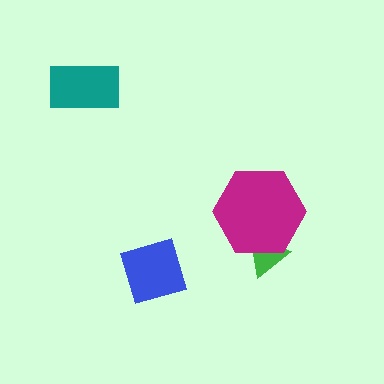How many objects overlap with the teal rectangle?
0 objects overlap with the teal rectangle.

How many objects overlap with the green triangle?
1 object overlaps with the green triangle.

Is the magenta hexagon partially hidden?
No, no other shape covers it.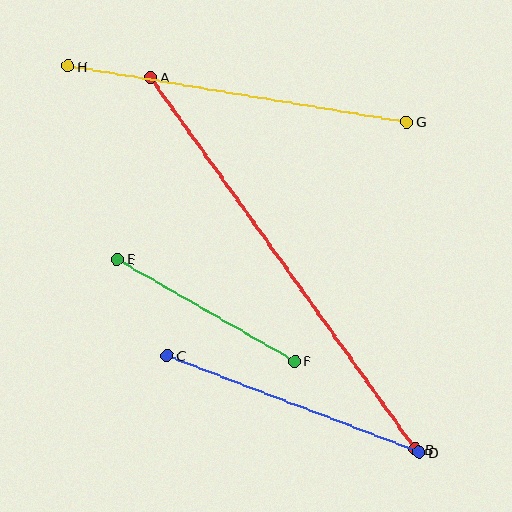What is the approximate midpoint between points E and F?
The midpoint is at approximately (206, 310) pixels.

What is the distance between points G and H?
The distance is approximately 344 pixels.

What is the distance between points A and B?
The distance is approximately 456 pixels.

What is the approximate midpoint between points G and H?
The midpoint is at approximately (237, 94) pixels.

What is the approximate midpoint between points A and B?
The midpoint is at approximately (283, 263) pixels.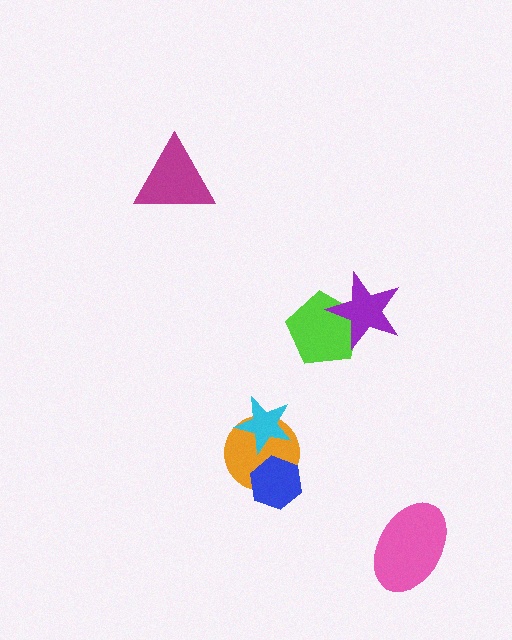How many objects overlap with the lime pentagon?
1 object overlaps with the lime pentagon.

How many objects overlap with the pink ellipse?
0 objects overlap with the pink ellipse.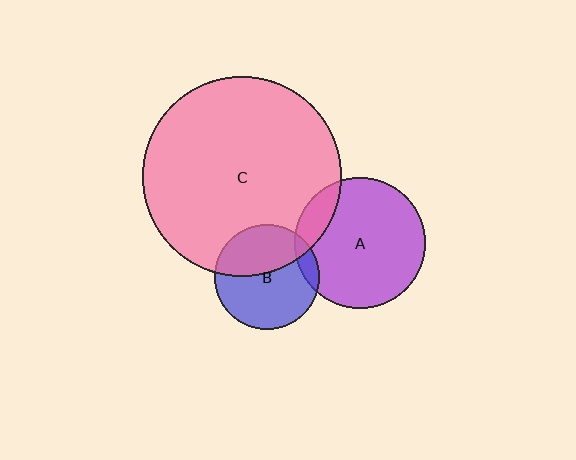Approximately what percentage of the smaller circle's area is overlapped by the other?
Approximately 15%.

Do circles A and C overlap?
Yes.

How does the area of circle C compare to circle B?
Approximately 3.6 times.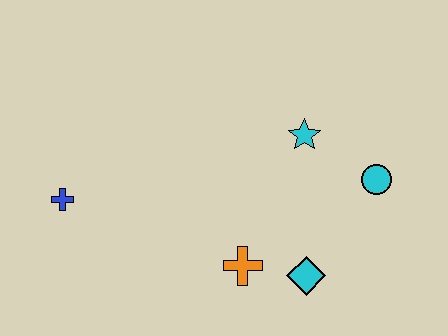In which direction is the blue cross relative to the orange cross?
The blue cross is to the left of the orange cross.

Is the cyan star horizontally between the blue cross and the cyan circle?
Yes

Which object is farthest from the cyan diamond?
The blue cross is farthest from the cyan diamond.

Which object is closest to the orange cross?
The cyan diamond is closest to the orange cross.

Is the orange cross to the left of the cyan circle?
Yes